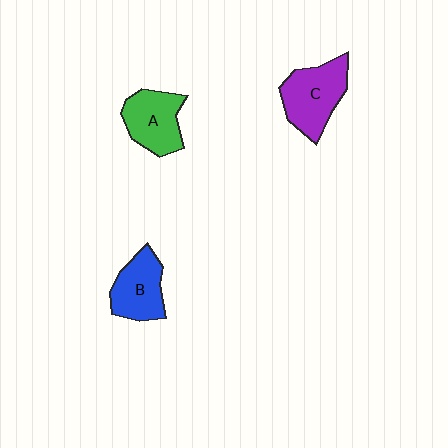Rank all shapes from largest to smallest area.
From largest to smallest: C (purple), A (green), B (blue).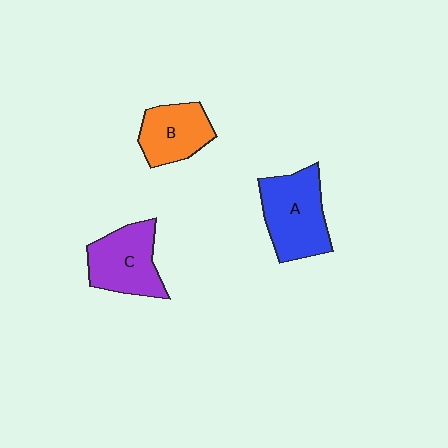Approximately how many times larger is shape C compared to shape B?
Approximately 1.2 times.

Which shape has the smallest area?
Shape B (orange).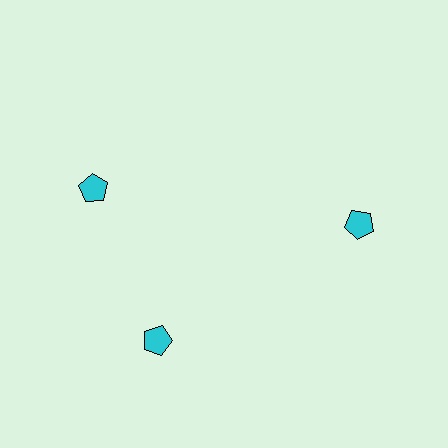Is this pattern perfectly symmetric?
No. The 3 cyan pentagons are arranged in a ring, but one element near the 11 o'clock position is rotated out of alignment along the ring, breaking the 3-fold rotational symmetry.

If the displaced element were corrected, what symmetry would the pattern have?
It would have 3-fold rotational symmetry — the pattern would map onto itself every 120 degrees.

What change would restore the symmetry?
The symmetry would be restored by rotating it back into even spacing with its neighbors so that all 3 pentagons sit at equal angles and equal distance from the center.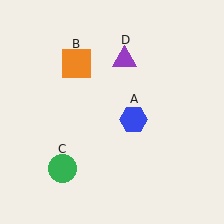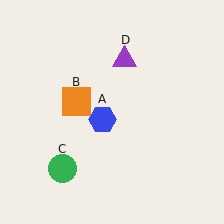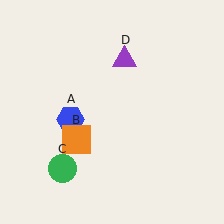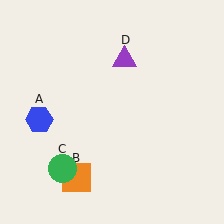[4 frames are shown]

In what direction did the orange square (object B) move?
The orange square (object B) moved down.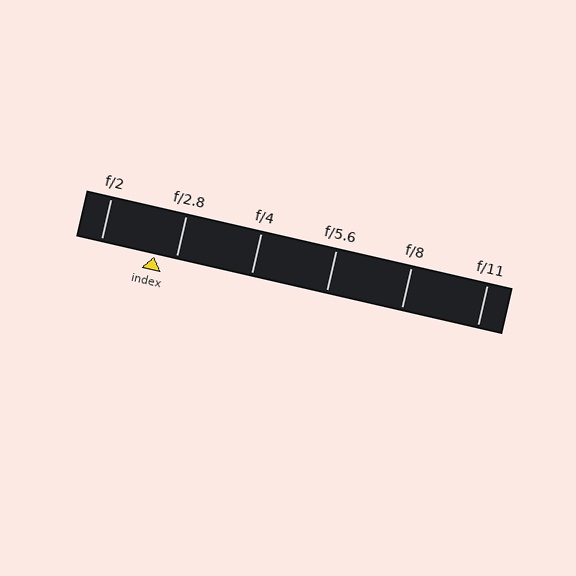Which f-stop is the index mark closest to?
The index mark is closest to f/2.8.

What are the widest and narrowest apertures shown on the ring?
The widest aperture shown is f/2 and the narrowest is f/11.